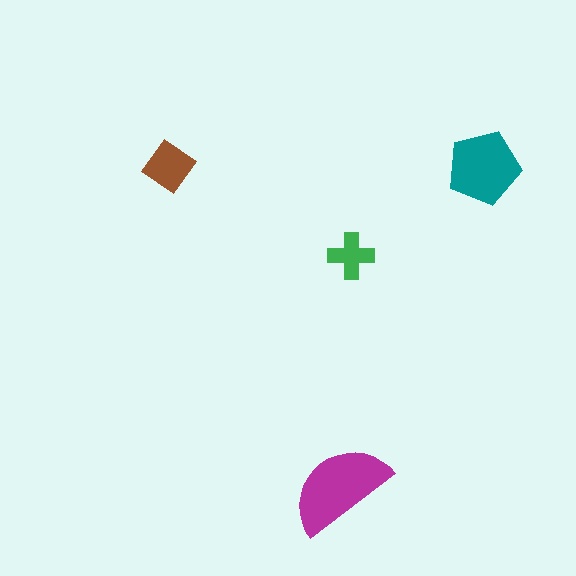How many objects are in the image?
There are 4 objects in the image.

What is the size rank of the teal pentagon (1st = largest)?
2nd.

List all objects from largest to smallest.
The magenta semicircle, the teal pentagon, the brown diamond, the green cross.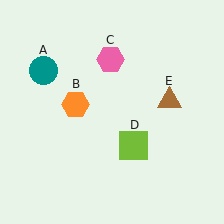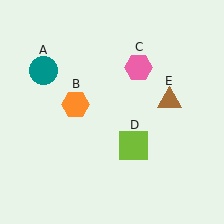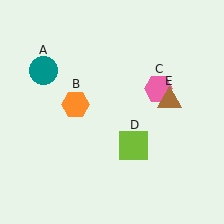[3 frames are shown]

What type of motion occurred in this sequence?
The pink hexagon (object C) rotated clockwise around the center of the scene.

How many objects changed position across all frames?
1 object changed position: pink hexagon (object C).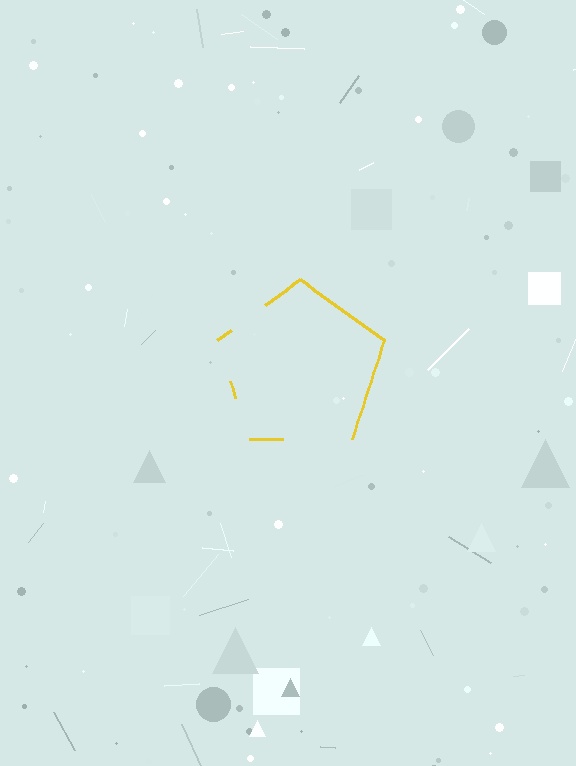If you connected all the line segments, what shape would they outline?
They would outline a pentagon.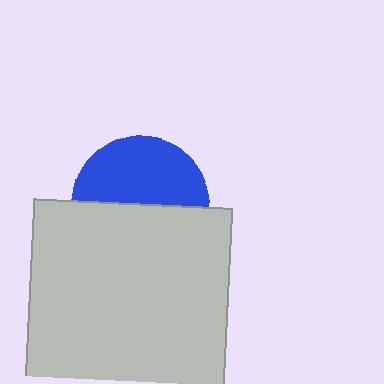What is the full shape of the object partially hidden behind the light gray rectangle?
The partially hidden object is a blue circle.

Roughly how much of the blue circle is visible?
About half of it is visible (roughly 49%).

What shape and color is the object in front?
The object in front is a light gray rectangle.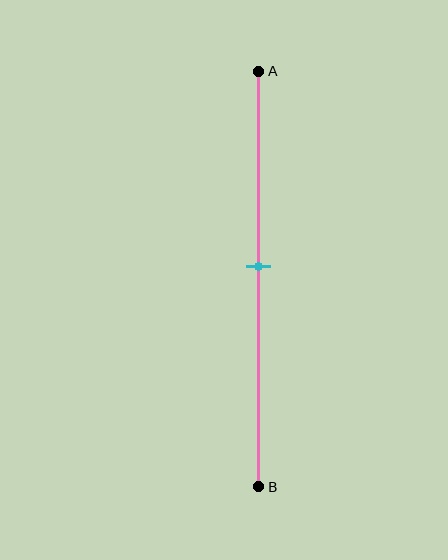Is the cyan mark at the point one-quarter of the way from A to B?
No, the mark is at about 45% from A, not at the 25% one-quarter point.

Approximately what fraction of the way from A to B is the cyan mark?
The cyan mark is approximately 45% of the way from A to B.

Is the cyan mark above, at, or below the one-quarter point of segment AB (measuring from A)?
The cyan mark is below the one-quarter point of segment AB.